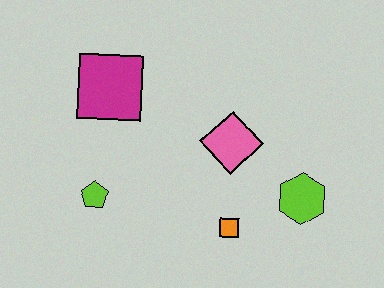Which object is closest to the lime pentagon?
The magenta square is closest to the lime pentagon.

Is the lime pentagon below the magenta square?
Yes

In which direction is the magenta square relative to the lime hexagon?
The magenta square is to the left of the lime hexagon.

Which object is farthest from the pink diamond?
The lime pentagon is farthest from the pink diamond.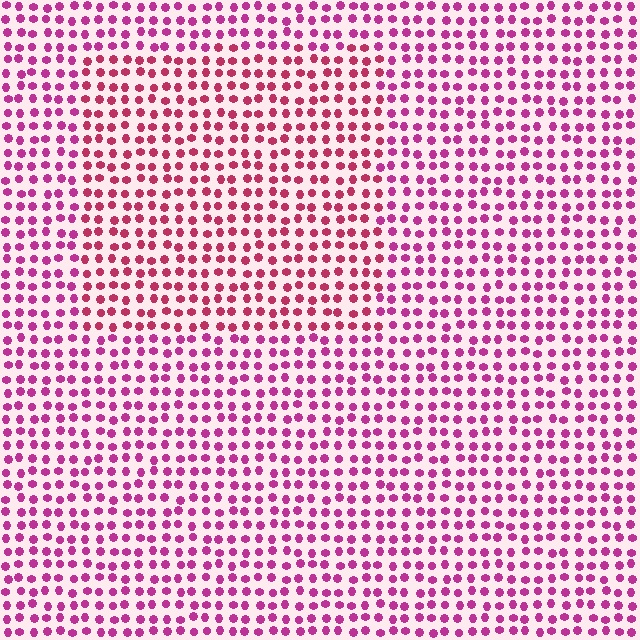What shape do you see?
I see a rectangle.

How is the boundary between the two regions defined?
The boundary is defined purely by a slight shift in hue (about 23 degrees). Spacing, size, and orientation are identical on both sides.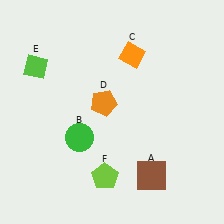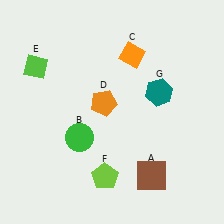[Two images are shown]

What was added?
A teal hexagon (G) was added in Image 2.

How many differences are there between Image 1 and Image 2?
There is 1 difference between the two images.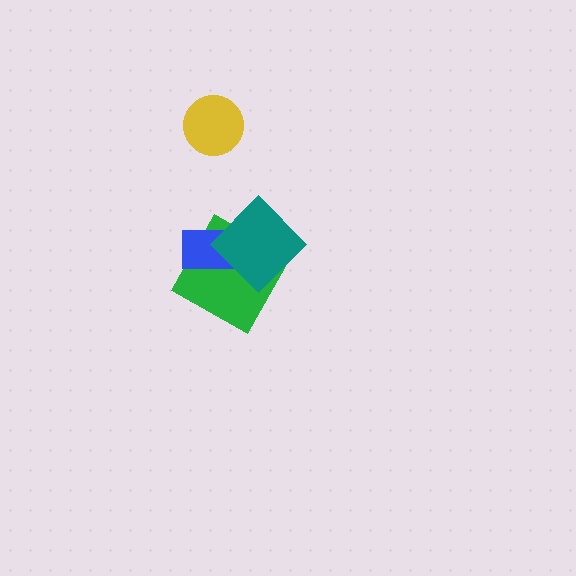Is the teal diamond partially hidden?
No, no other shape covers it.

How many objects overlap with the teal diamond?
2 objects overlap with the teal diamond.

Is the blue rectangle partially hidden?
Yes, it is partially covered by another shape.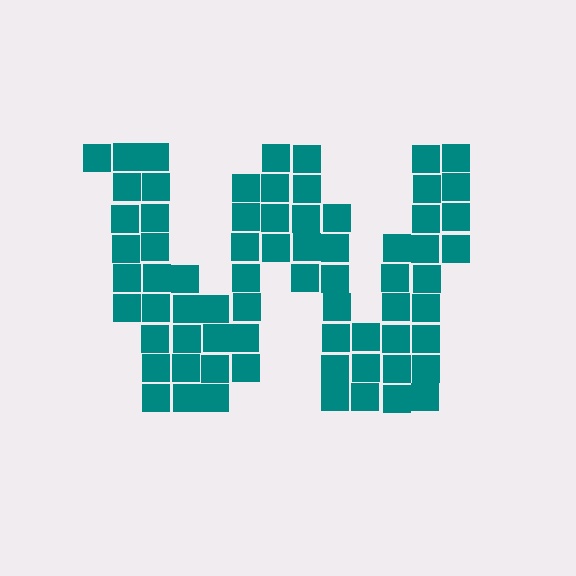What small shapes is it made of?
It is made of small squares.